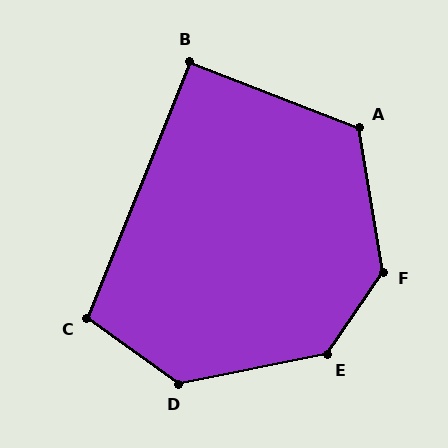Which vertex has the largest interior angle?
F, at approximately 137 degrees.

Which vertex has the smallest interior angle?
B, at approximately 90 degrees.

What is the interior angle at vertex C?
Approximately 104 degrees (obtuse).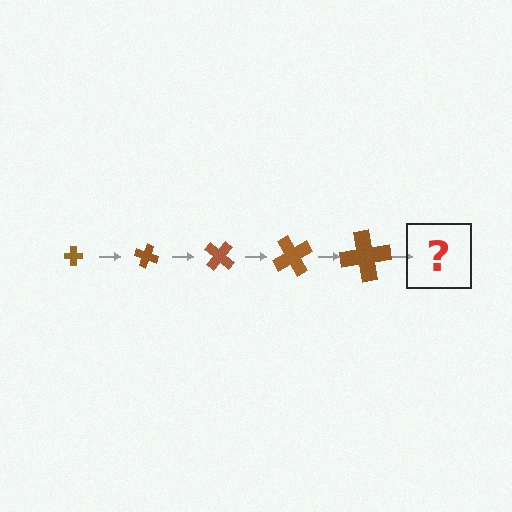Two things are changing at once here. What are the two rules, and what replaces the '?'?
The two rules are that the cross grows larger each step and it rotates 20 degrees each step. The '?' should be a cross, larger than the previous one and rotated 100 degrees from the start.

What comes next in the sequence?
The next element should be a cross, larger than the previous one and rotated 100 degrees from the start.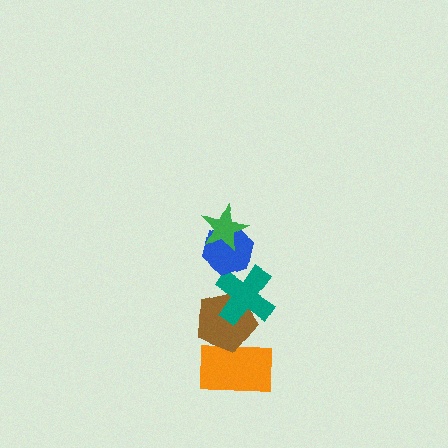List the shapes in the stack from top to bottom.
From top to bottom: the green star, the blue hexagon, the teal cross, the brown pentagon, the orange rectangle.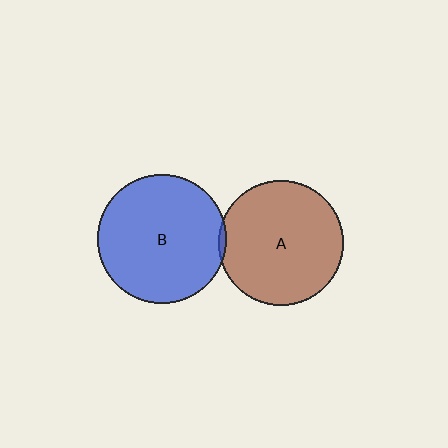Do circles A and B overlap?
Yes.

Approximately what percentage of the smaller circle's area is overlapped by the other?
Approximately 5%.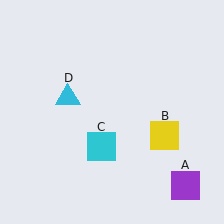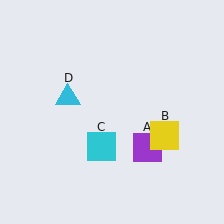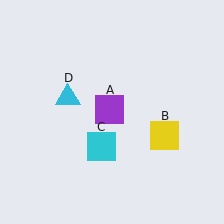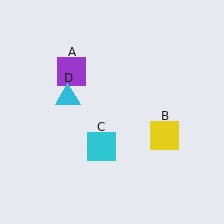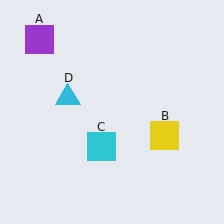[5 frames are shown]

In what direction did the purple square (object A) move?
The purple square (object A) moved up and to the left.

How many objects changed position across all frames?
1 object changed position: purple square (object A).